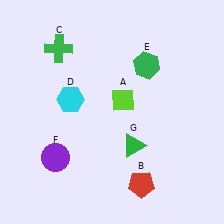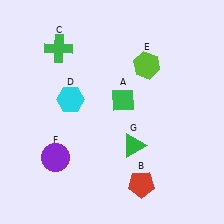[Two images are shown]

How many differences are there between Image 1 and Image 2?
There are 2 differences between the two images.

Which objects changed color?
A changed from lime to green. E changed from green to lime.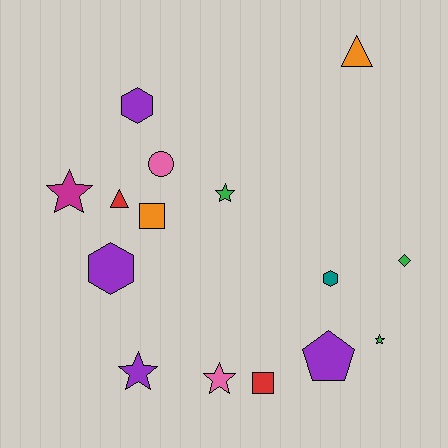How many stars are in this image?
There are 5 stars.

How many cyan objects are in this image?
There are no cyan objects.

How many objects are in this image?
There are 15 objects.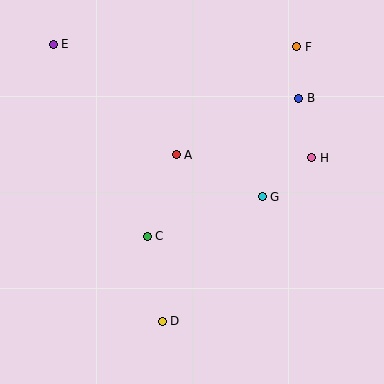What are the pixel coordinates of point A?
Point A is at (176, 155).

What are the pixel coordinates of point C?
Point C is at (147, 236).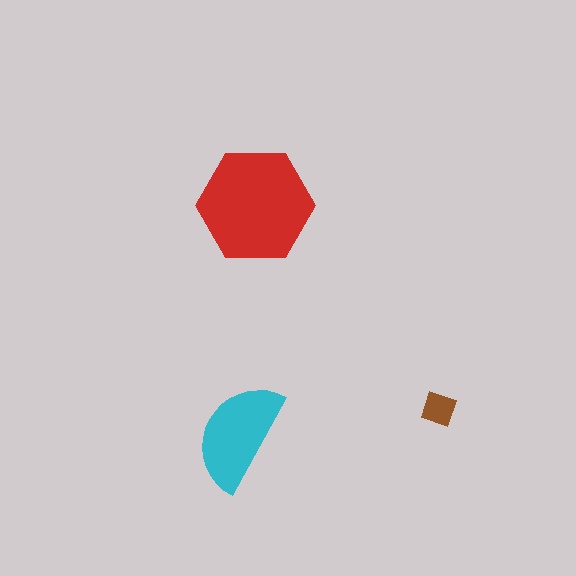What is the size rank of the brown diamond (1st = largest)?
3rd.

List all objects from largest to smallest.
The red hexagon, the cyan semicircle, the brown diamond.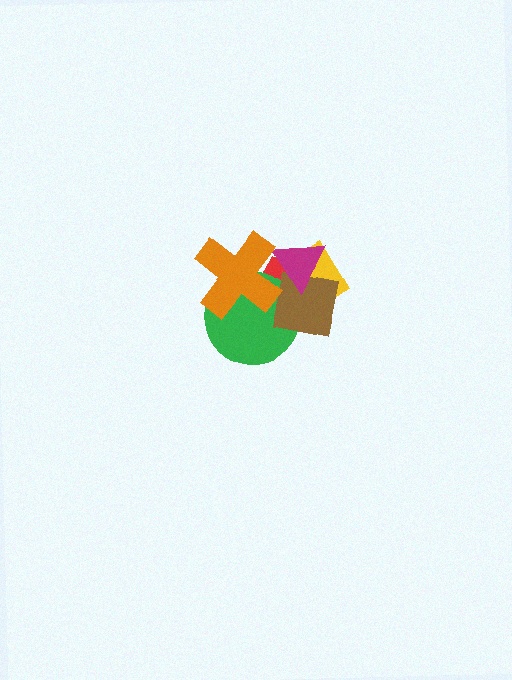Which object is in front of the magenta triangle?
The orange cross is in front of the magenta triangle.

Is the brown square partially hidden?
Yes, it is partially covered by another shape.